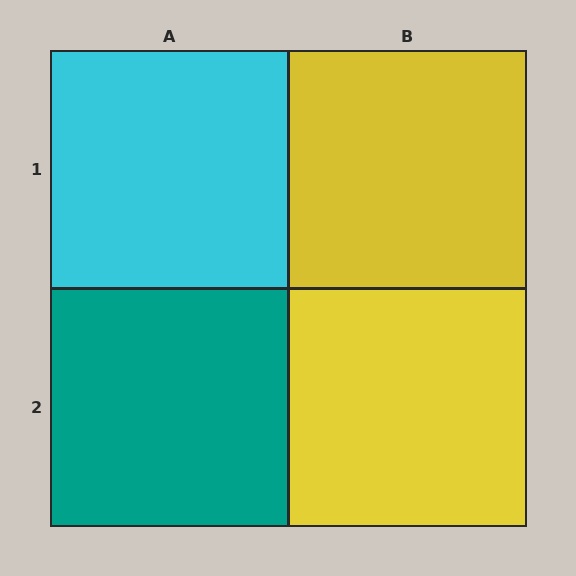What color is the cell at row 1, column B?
Yellow.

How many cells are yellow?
2 cells are yellow.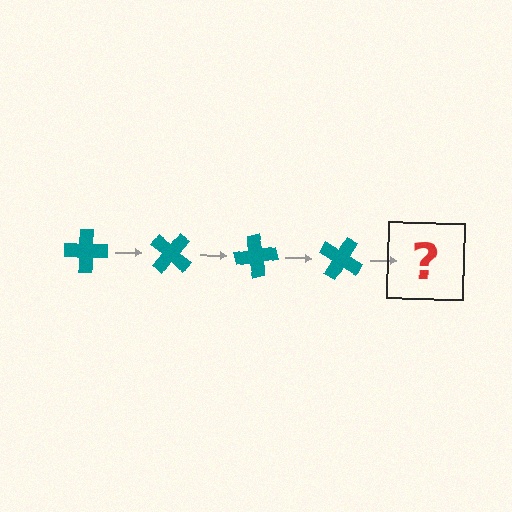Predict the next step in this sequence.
The next step is a teal cross rotated 160 degrees.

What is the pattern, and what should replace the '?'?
The pattern is that the cross rotates 40 degrees each step. The '?' should be a teal cross rotated 160 degrees.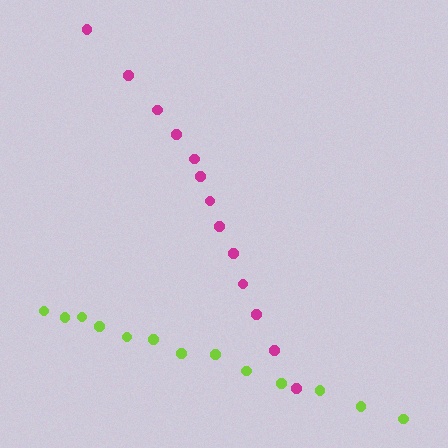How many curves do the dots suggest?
There are 2 distinct paths.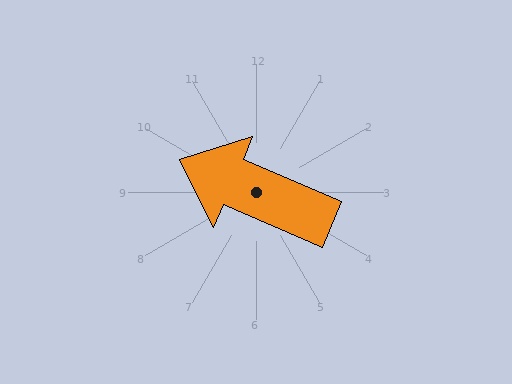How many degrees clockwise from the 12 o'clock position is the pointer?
Approximately 293 degrees.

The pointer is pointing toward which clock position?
Roughly 10 o'clock.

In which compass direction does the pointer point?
Northwest.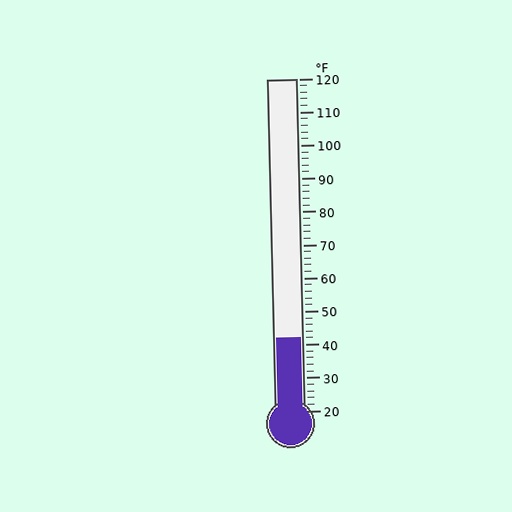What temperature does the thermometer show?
The thermometer shows approximately 42°F.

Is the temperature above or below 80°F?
The temperature is below 80°F.